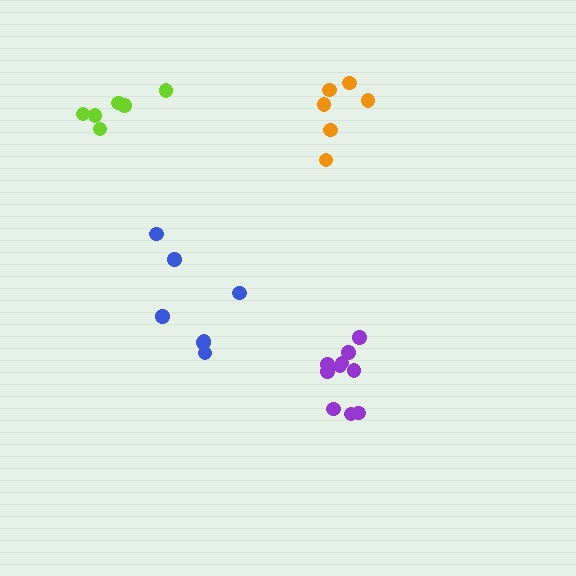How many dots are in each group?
Group 1: 6 dots, Group 2: 7 dots, Group 3: 10 dots, Group 4: 6 dots (29 total).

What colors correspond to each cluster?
The clusters are colored: orange, blue, purple, lime.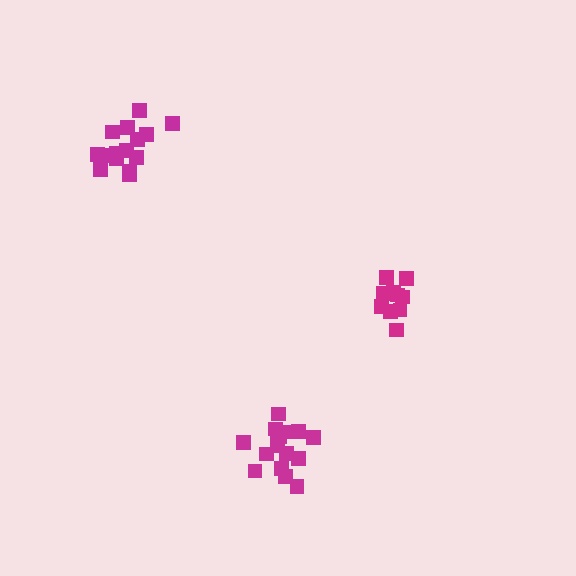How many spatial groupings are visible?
There are 3 spatial groupings.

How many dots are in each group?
Group 1: 11 dots, Group 2: 15 dots, Group 3: 16 dots (42 total).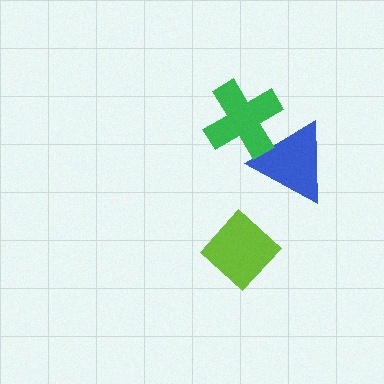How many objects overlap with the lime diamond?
0 objects overlap with the lime diamond.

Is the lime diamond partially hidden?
No, no other shape covers it.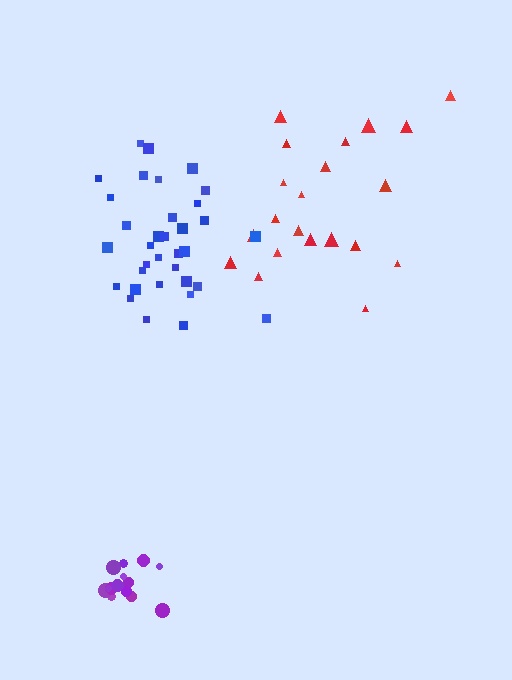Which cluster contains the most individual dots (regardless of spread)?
Blue (34).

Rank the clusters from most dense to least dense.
purple, blue, red.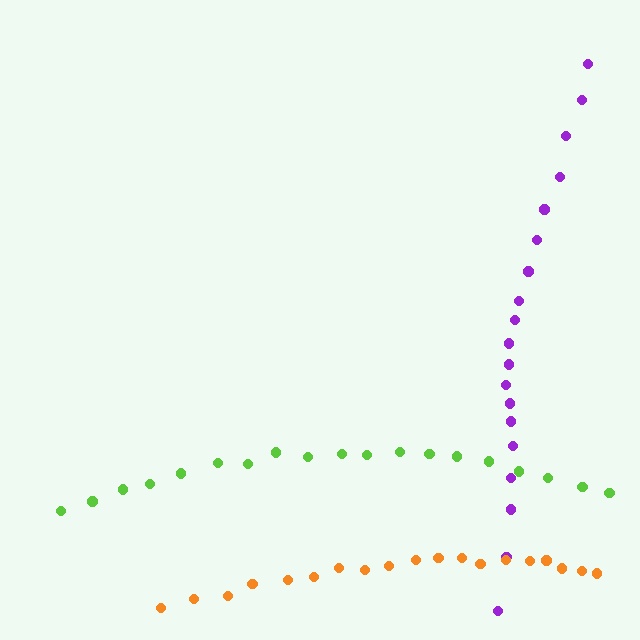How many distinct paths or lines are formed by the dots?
There are 3 distinct paths.